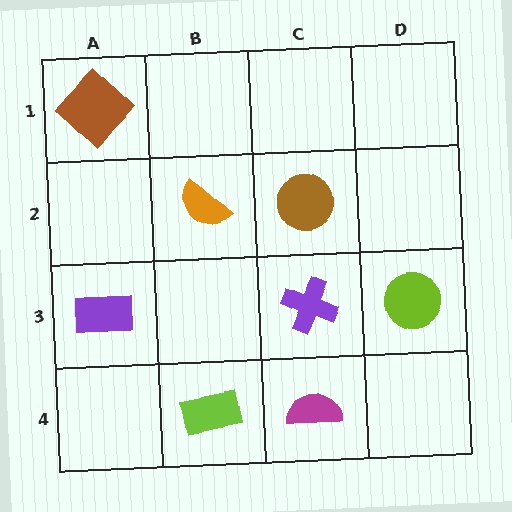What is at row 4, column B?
A lime rectangle.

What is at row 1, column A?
A brown diamond.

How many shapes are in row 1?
1 shape.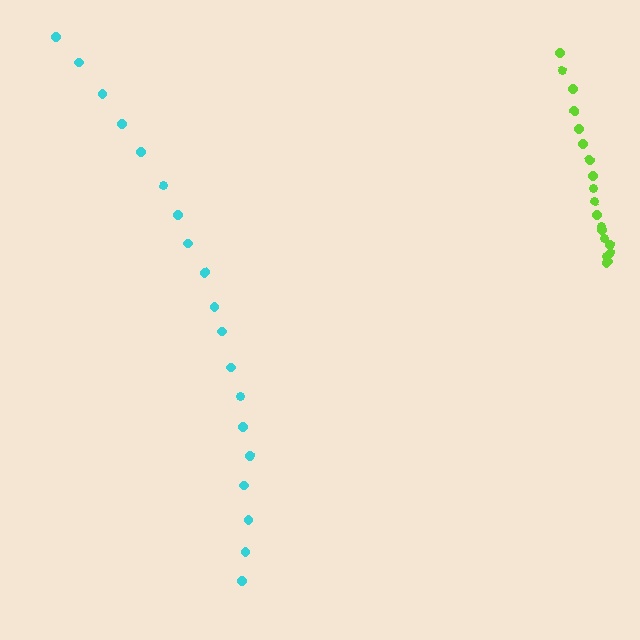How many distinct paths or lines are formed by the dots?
There are 2 distinct paths.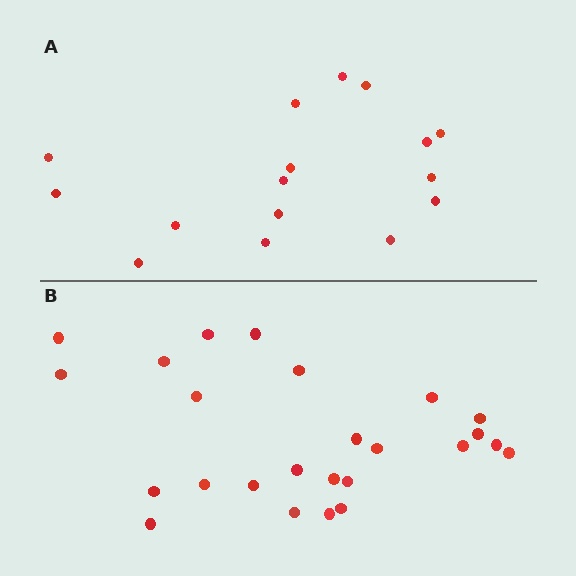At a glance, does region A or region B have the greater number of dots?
Region B (the bottom region) has more dots.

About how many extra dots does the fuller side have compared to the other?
Region B has roughly 8 or so more dots than region A.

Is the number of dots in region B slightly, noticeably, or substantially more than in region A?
Region B has substantially more. The ratio is roughly 1.6 to 1.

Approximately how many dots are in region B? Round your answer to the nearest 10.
About 20 dots. (The exact count is 25, which rounds to 20.)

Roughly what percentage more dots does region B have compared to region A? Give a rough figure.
About 55% more.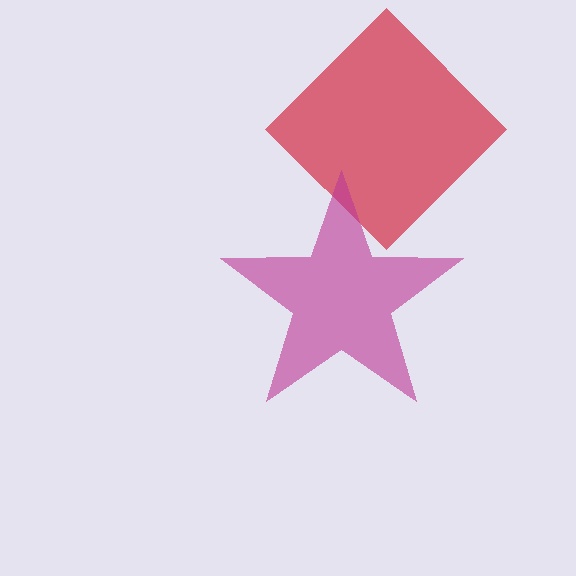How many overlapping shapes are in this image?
There are 2 overlapping shapes in the image.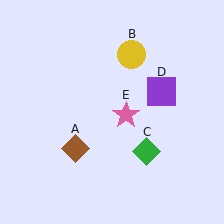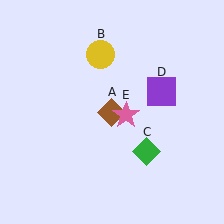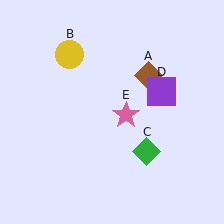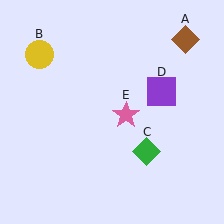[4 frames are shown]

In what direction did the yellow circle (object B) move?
The yellow circle (object B) moved left.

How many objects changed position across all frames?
2 objects changed position: brown diamond (object A), yellow circle (object B).